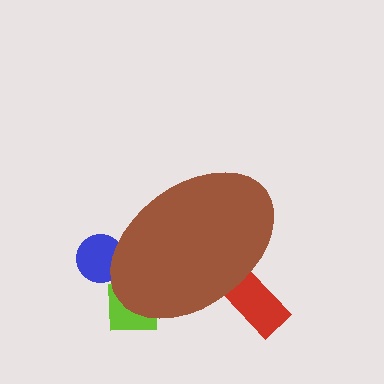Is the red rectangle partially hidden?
Yes, the red rectangle is partially hidden behind the brown ellipse.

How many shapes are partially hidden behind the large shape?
3 shapes are partially hidden.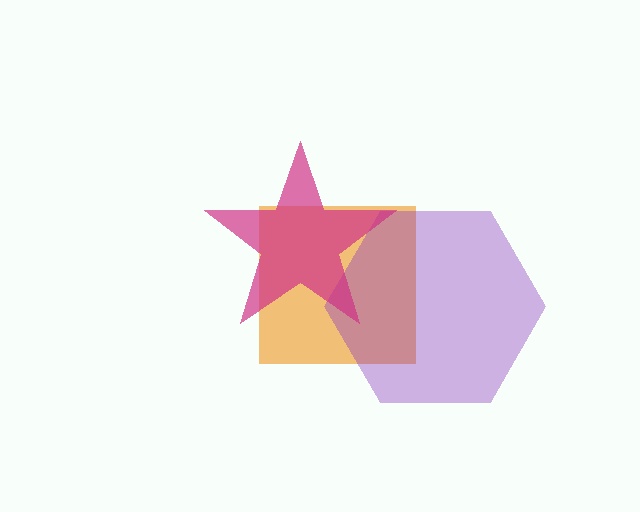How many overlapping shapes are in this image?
There are 3 overlapping shapes in the image.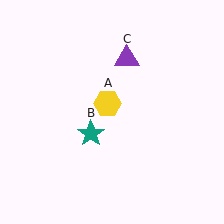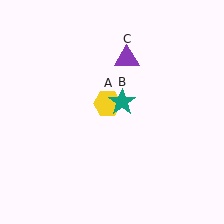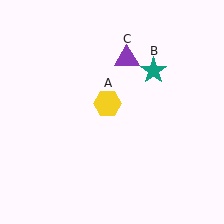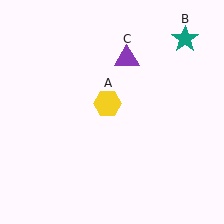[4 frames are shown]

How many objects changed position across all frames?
1 object changed position: teal star (object B).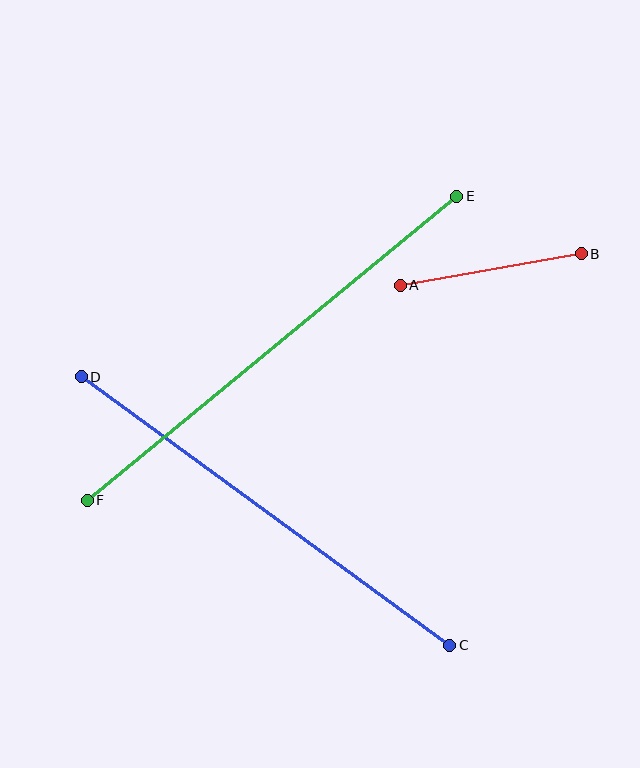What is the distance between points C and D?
The distance is approximately 456 pixels.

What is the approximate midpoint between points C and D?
The midpoint is at approximately (265, 511) pixels.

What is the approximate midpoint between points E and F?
The midpoint is at approximately (272, 348) pixels.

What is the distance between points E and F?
The distance is approximately 478 pixels.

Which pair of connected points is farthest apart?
Points E and F are farthest apart.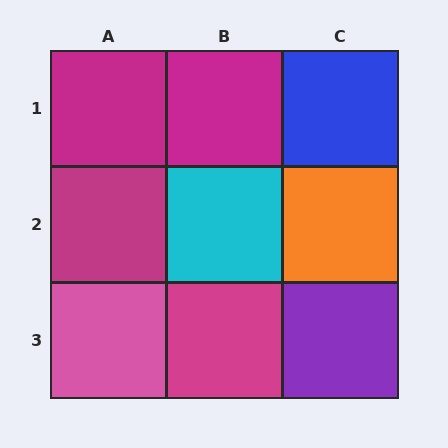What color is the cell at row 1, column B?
Magenta.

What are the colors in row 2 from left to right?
Magenta, cyan, orange.